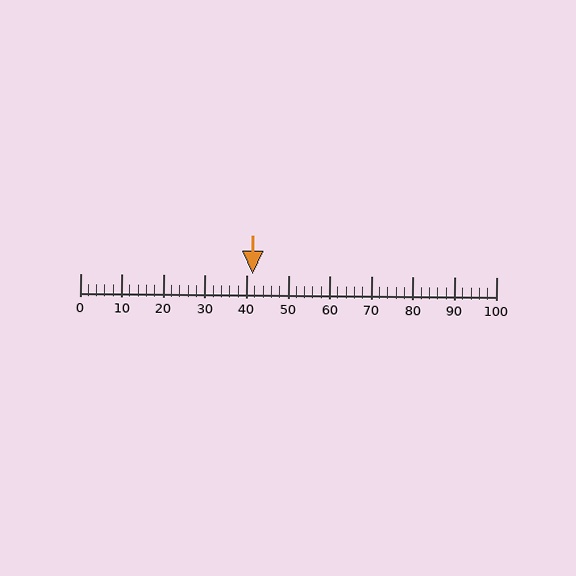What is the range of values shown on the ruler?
The ruler shows values from 0 to 100.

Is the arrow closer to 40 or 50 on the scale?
The arrow is closer to 40.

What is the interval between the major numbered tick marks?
The major tick marks are spaced 10 units apart.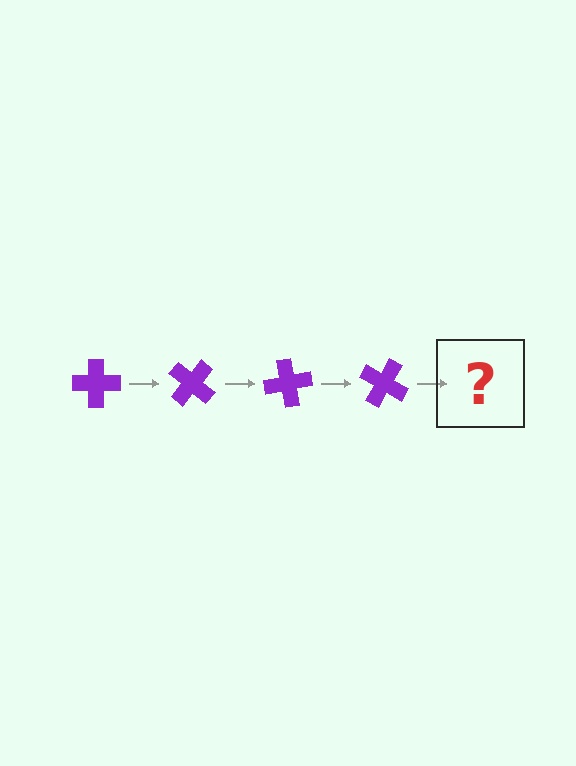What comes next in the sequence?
The next element should be a purple cross rotated 160 degrees.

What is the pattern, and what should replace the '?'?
The pattern is that the cross rotates 40 degrees each step. The '?' should be a purple cross rotated 160 degrees.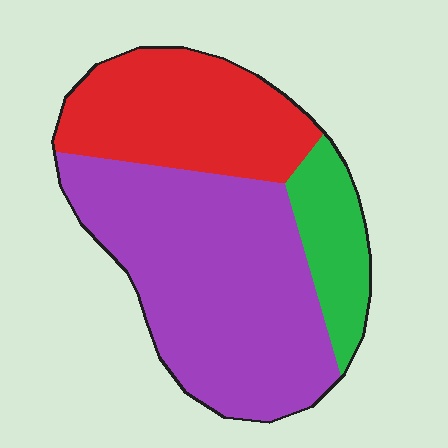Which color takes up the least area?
Green, at roughly 15%.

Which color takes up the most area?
Purple, at roughly 55%.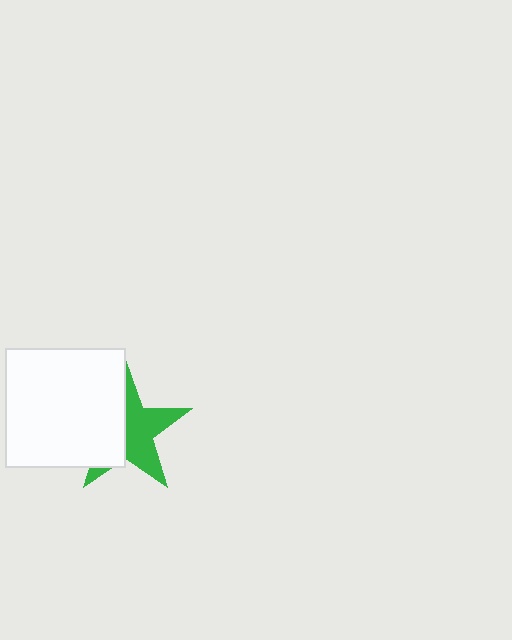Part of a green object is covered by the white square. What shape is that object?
It is a star.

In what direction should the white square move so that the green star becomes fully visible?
The white square should move left. That is the shortest direction to clear the overlap and leave the green star fully visible.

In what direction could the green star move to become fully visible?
The green star could move right. That would shift it out from behind the white square entirely.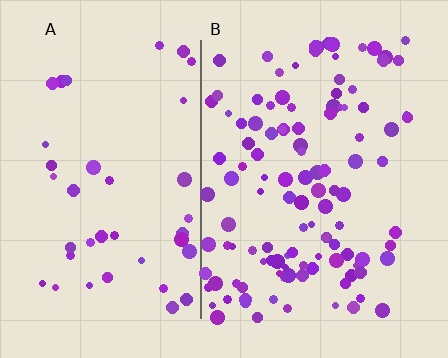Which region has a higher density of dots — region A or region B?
B (the right).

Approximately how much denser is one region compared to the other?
Approximately 2.9× — region B over region A.